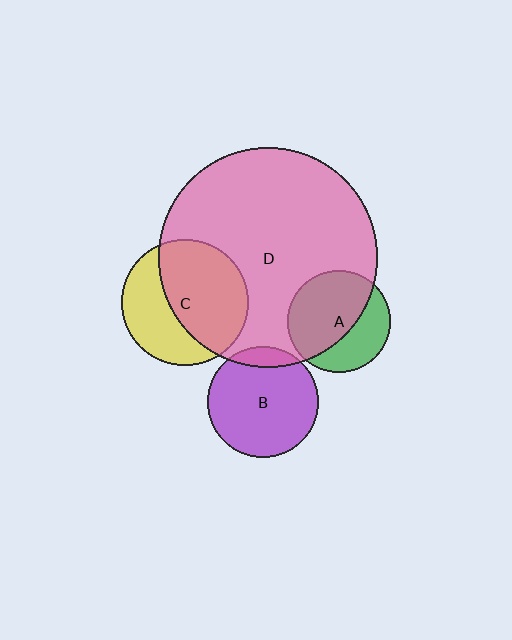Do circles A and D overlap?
Yes.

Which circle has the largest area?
Circle D (pink).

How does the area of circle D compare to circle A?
Approximately 4.6 times.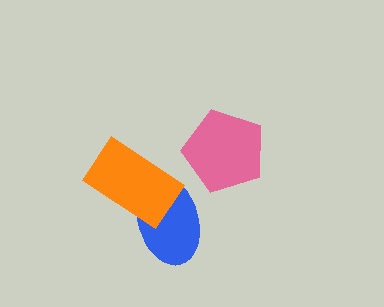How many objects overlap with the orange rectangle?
1 object overlaps with the orange rectangle.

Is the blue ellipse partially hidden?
Yes, it is partially covered by another shape.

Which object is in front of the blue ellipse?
The orange rectangle is in front of the blue ellipse.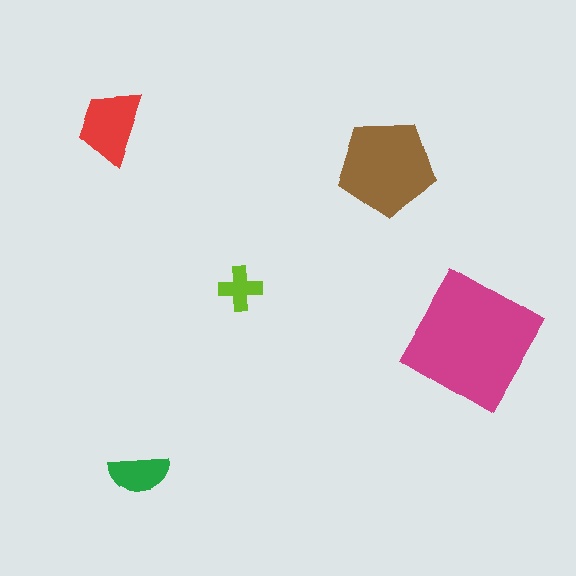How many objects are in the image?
There are 5 objects in the image.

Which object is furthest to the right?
The magenta diamond is rightmost.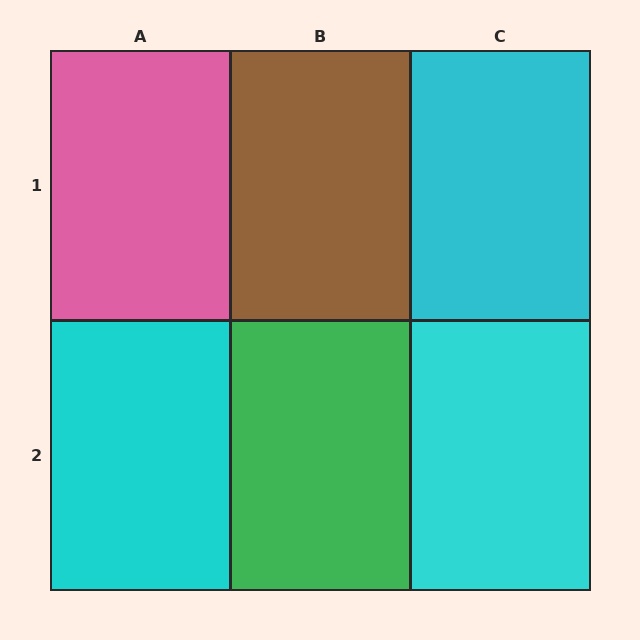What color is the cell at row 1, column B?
Brown.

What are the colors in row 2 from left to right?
Cyan, green, cyan.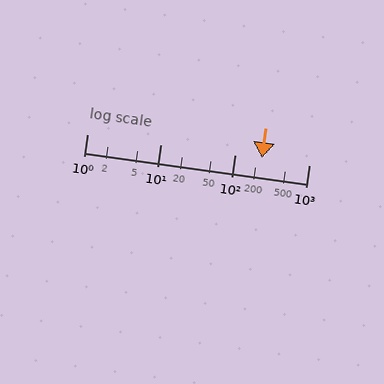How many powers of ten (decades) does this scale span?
The scale spans 3 decades, from 1 to 1000.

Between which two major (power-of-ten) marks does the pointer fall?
The pointer is between 100 and 1000.